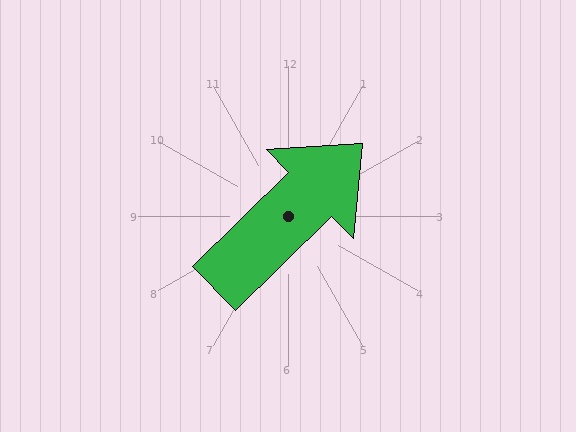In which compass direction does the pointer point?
Northeast.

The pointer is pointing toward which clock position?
Roughly 2 o'clock.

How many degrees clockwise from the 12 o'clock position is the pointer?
Approximately 46 degrees.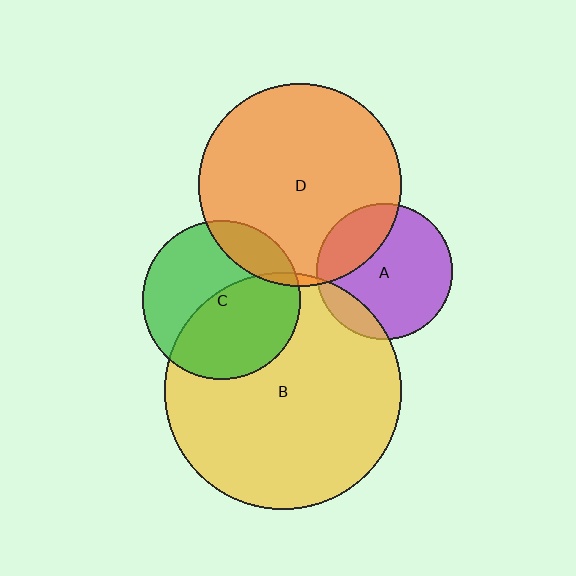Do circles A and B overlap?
Yes.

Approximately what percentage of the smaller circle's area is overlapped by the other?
Approximately 15%.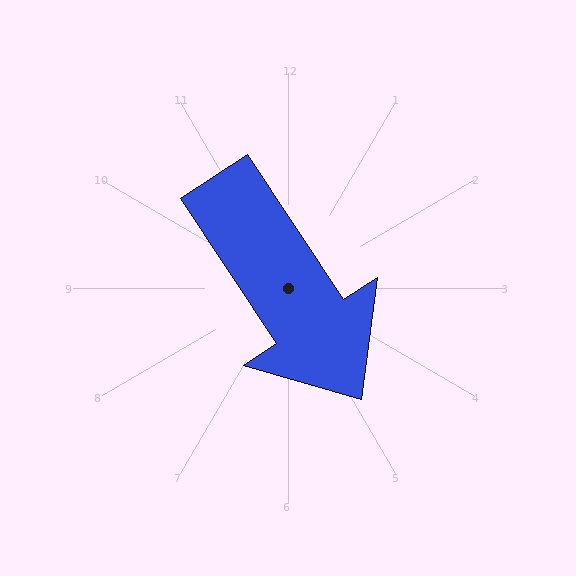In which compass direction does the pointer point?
Southeast.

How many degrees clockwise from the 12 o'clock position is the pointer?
Approximately 146 degrees.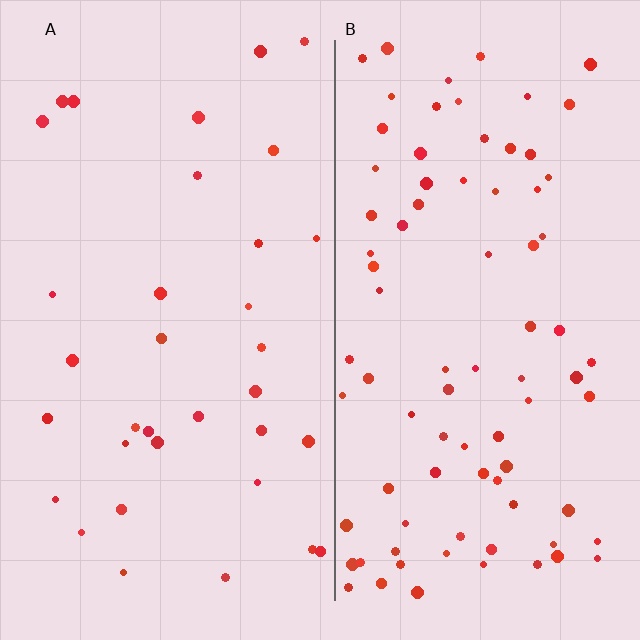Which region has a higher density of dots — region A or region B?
B (the right).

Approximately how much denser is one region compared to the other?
Approximately 2.4× — region B over region A.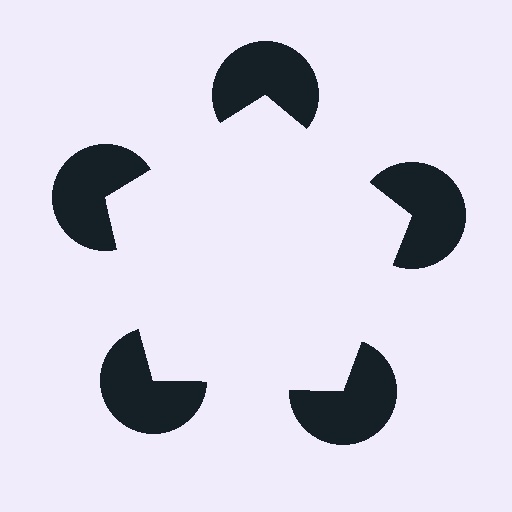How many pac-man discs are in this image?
There are 5 — one at each vertex of the illusory pentagon.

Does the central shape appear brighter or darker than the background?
It typically appears slightly brighter than the background, even though no actual brightness change is drawn.